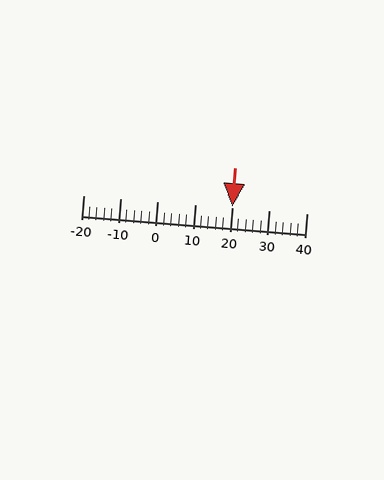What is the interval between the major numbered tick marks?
The major tick marks are spaced 10 units apart.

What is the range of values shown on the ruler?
The ruler shows values from -20 to 40.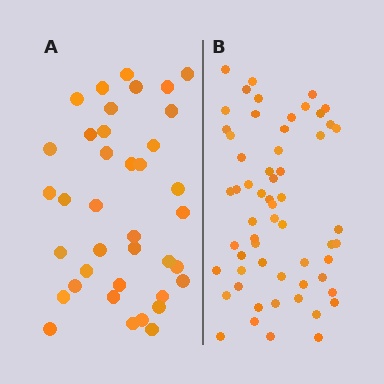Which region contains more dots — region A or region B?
Region B (the right region) has more dots.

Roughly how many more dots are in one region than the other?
Region B has approximately 20 more dots than region A.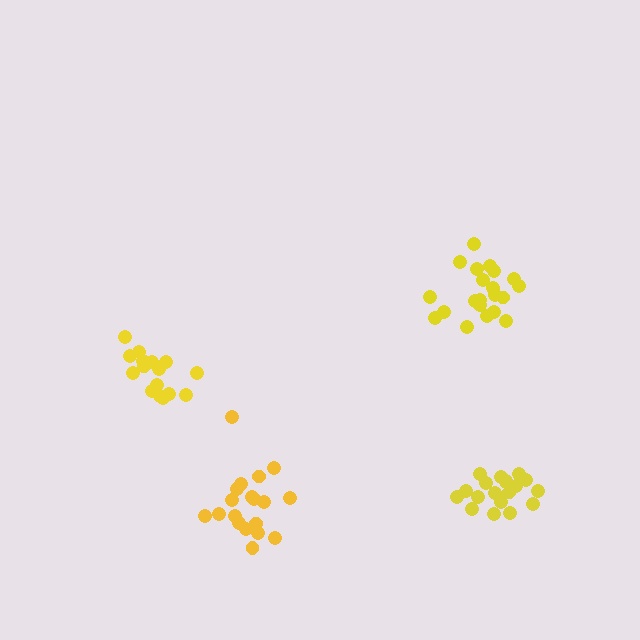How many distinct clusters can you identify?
There are 4 distinct clusters.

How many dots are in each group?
Group 1: 19 dots, Group 2: 21 dots, Group 3: 19 dots, Group 4: 16 dots (75 total).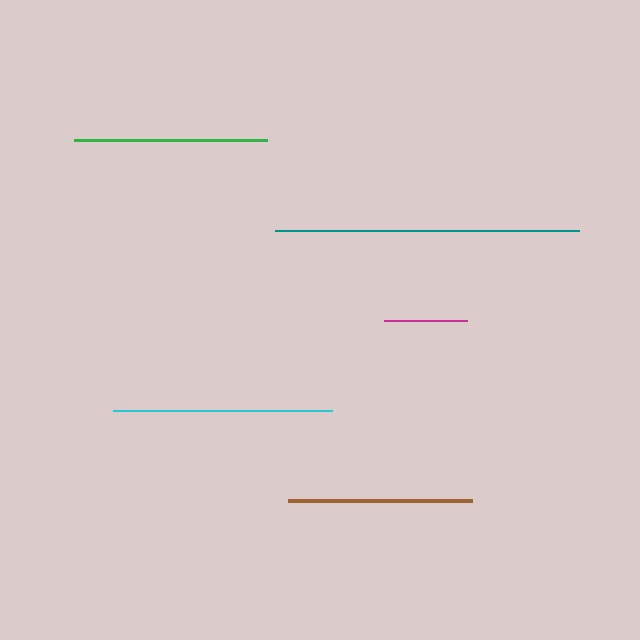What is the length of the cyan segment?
The cyan segment is approximately 219 pixels long.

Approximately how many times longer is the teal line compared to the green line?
The teal line is approximately 1.6 times the length of the green line.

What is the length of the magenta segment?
The magenta segment is approximately 82 pixels long.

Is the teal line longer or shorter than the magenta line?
The teal line is longer than the magenta line.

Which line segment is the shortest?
The magenta line is the shortest at approximately 82 pixels.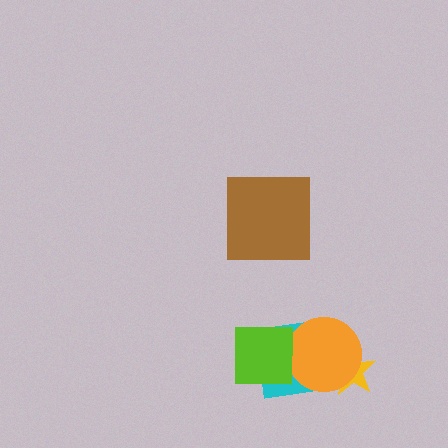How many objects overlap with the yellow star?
2 objects overlap with the yellow star.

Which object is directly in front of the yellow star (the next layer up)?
The cyan square is directly in front of the yellow star.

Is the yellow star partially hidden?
Yes, it is partially covered by another shape.